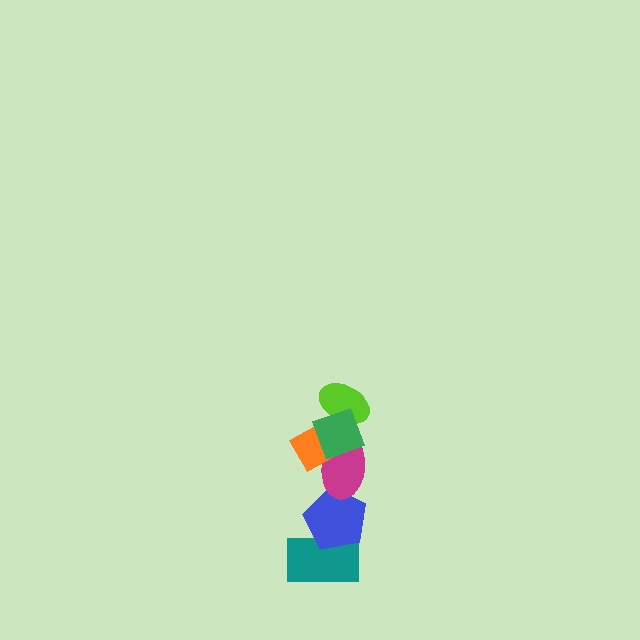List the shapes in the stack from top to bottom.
From top to bottom: the green square, the lime ellipse, the orange rectangle, the magenta ellipse, the blue pentagon, the teal rectangle.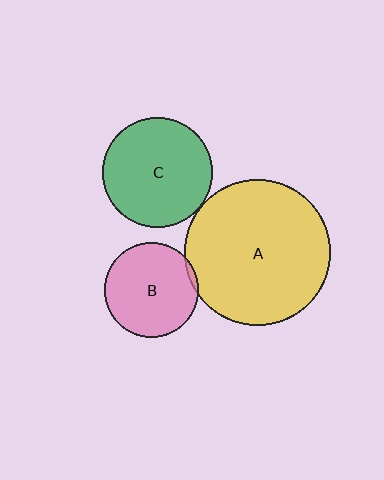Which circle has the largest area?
Circle A (yellow).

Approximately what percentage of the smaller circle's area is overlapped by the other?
Approximately 5%.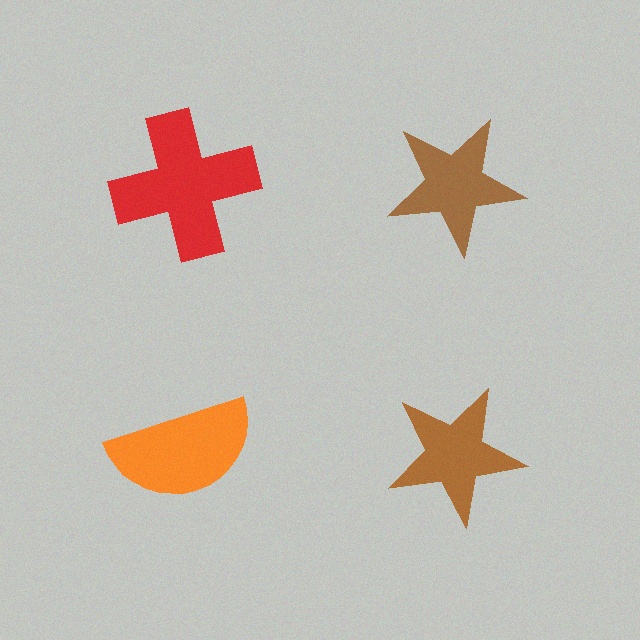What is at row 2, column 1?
An orange semicircle.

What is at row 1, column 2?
A brown star.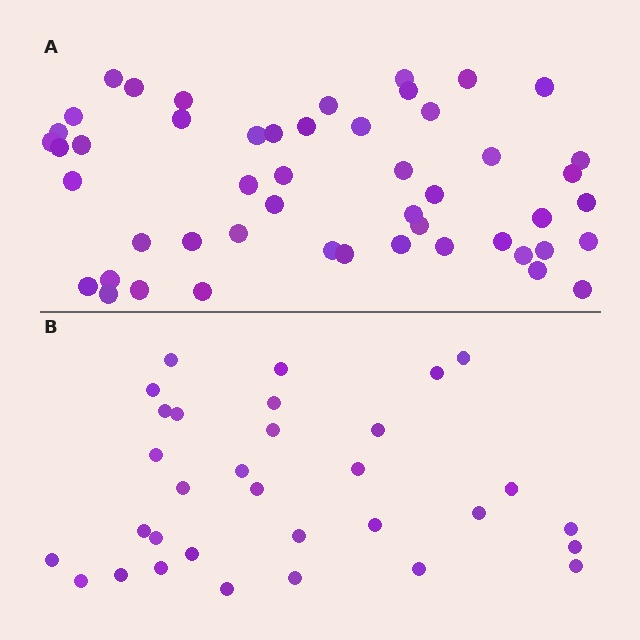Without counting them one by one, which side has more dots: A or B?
Region A (the top region) has more dots.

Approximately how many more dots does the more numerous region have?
Region A has approximately 20 more dots than region B.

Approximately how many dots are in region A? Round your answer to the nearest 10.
About 50 dots.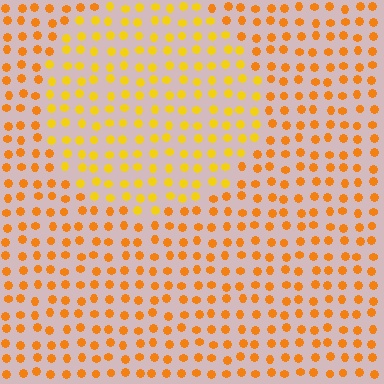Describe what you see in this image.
The image is filled with small orange elements in a uniform arrangement. A circle-shaped region is visible where the elements are tinted to a slightly different hue, forming a subtle color boundary.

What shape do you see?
I see a circle.